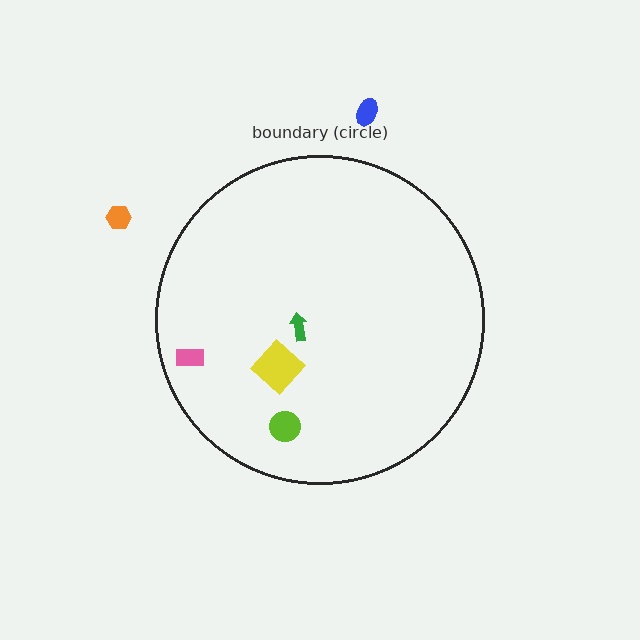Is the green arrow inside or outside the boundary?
Inside.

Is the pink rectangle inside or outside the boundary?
Inside.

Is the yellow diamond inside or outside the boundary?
Inside.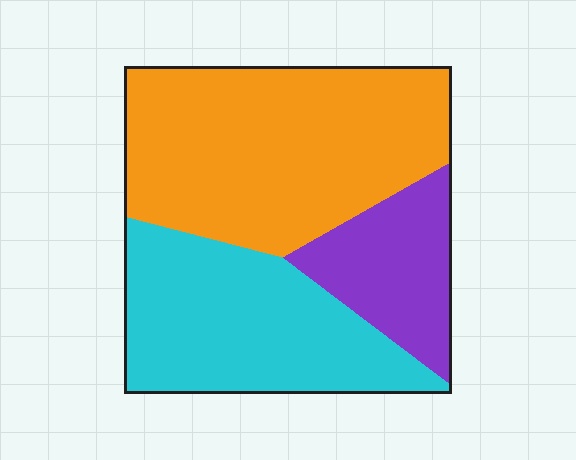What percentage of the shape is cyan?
Cyan takes up about one third (1/3) of the shape.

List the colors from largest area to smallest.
From largest to smallest: orange, cyan, purple.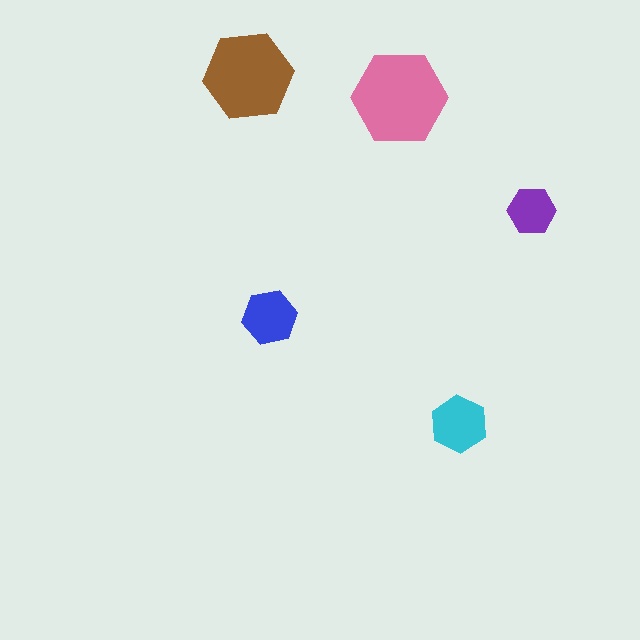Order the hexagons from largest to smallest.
the pink one, the brown one, the cyan one, the blue one, the purple one.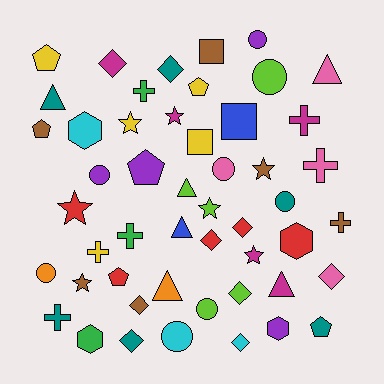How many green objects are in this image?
There are 3 green objects.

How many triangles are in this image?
There are 6 triangles.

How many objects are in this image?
There are 50 objects.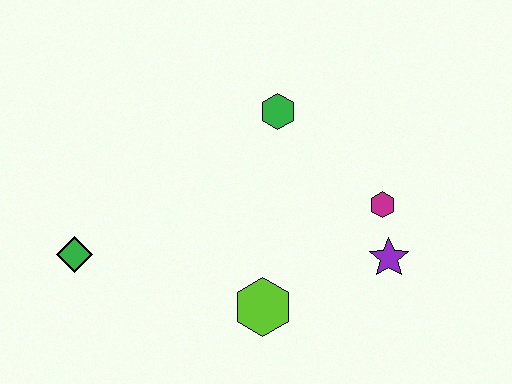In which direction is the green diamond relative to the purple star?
The green diamond is to the left of the purple star.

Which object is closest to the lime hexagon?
The purple star is closest to the lime hexagon.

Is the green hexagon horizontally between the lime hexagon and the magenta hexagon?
Yes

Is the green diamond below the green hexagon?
Yes